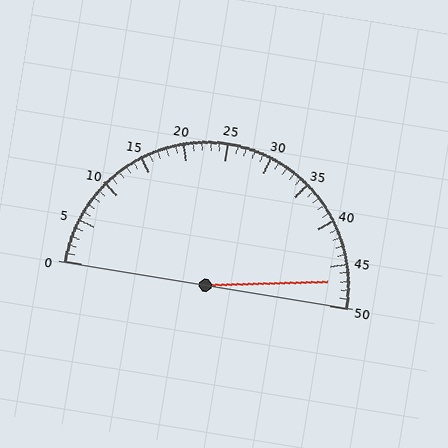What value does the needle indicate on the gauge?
The needle indicates approximately 47.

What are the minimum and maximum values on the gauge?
The gauge ranges from 0 to 50.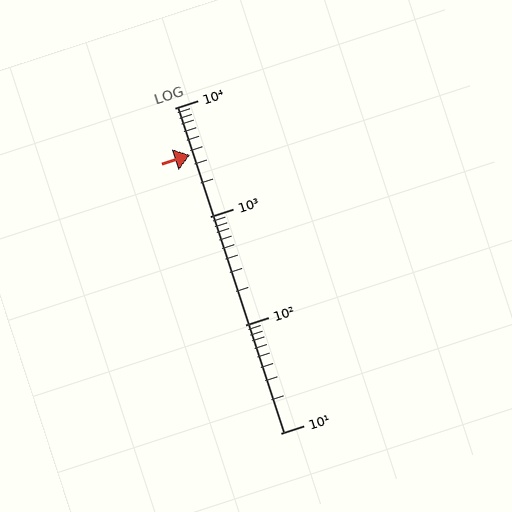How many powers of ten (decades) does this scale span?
The scale spans 3 decades, from 10 to 10000.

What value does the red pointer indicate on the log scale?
The pointer indicates approximately 3700.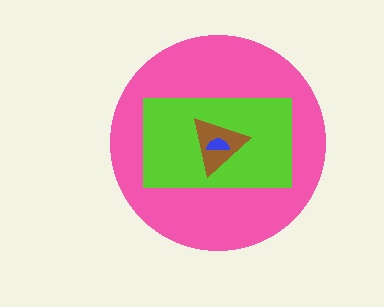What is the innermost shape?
The blue semicircle.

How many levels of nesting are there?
4.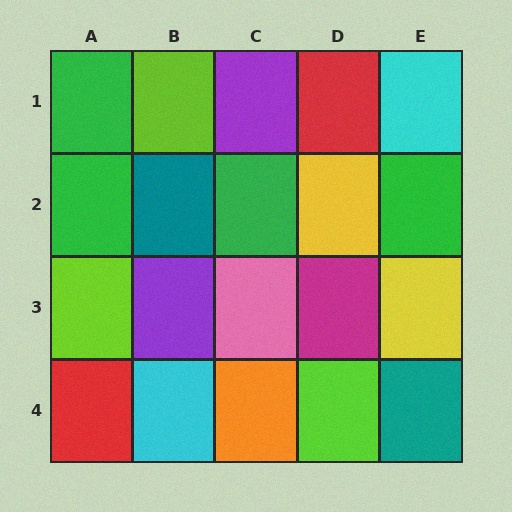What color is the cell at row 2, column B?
Teal.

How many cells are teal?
2 cells are teal.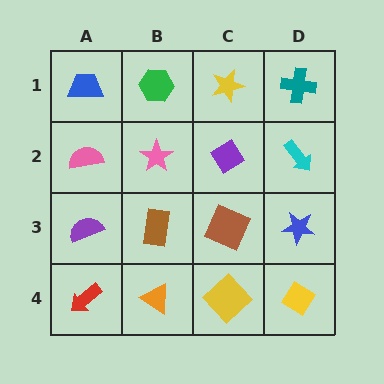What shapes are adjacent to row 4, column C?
A brown square (row 3, column C), an orange triangle (row 4, column B), a yellow diamond (row 4, column D).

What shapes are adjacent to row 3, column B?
A pink star (row 2, column B), an orange triangle (row 4, column B), a purple semicircle (row 3, column A), a brown square (row 3, column C).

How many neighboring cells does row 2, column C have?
4.